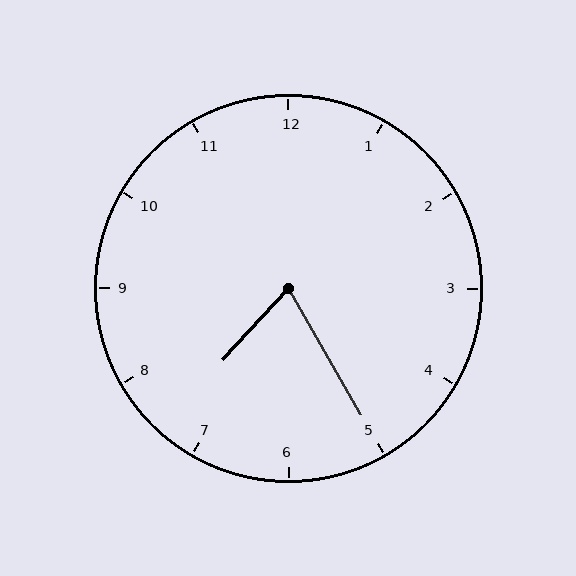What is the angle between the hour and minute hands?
Approximately 72 degrees.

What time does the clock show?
7:25.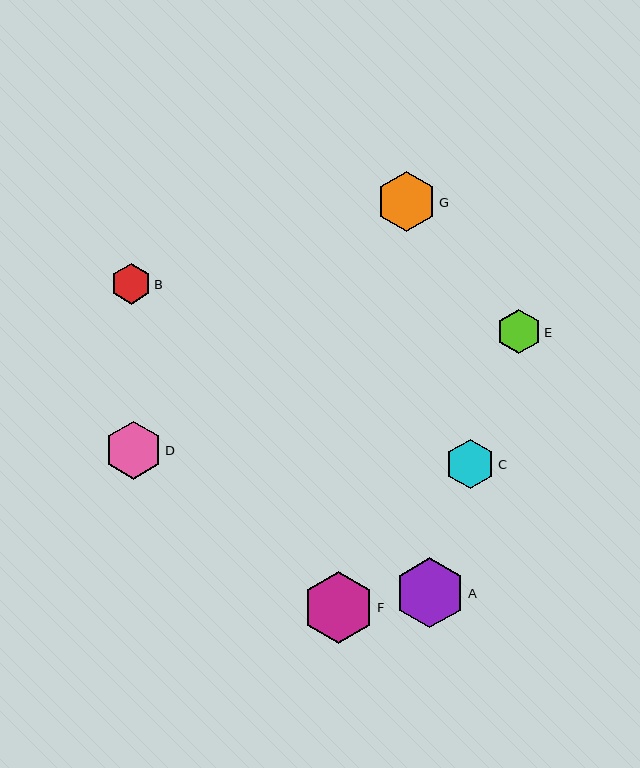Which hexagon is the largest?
Hexagon F is the largest with a size of approximately 71 pixels.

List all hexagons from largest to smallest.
From largest to smallest: F, A, G, D, C, E, B.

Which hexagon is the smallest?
Hexagon B is the smallest with a size of approximately 41 pixels.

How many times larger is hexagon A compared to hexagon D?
Hexagon A is approximately 1.2 times the size of hexagon D.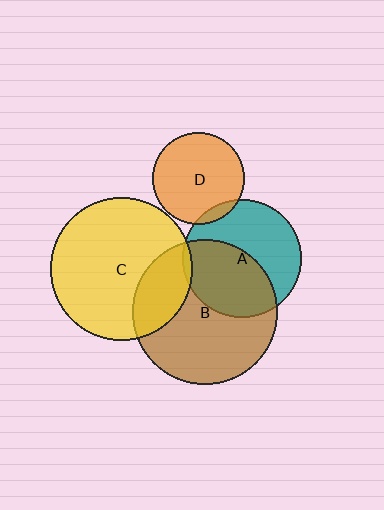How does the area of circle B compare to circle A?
Approximately 1.5 times.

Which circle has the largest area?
Circle B (brown).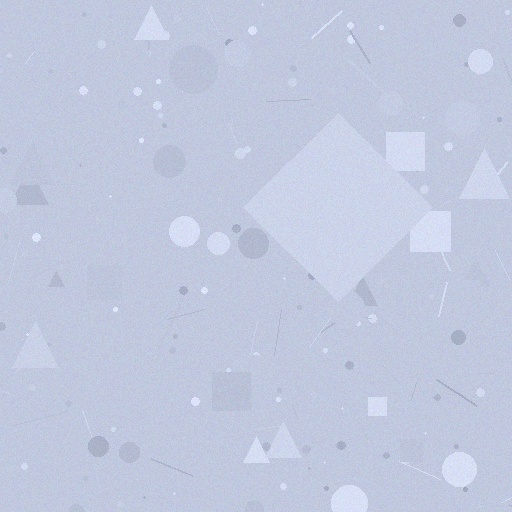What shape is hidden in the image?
A diamond is hidden in the image.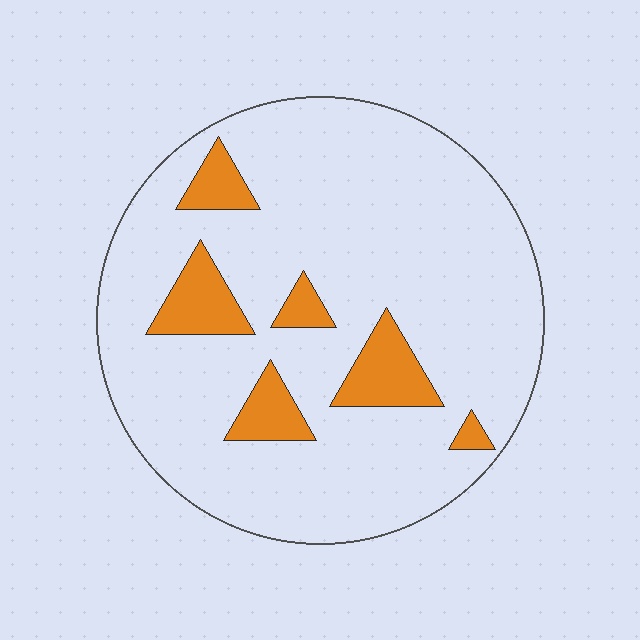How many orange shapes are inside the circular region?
6.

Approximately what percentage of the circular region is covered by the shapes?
Approximately 15%.